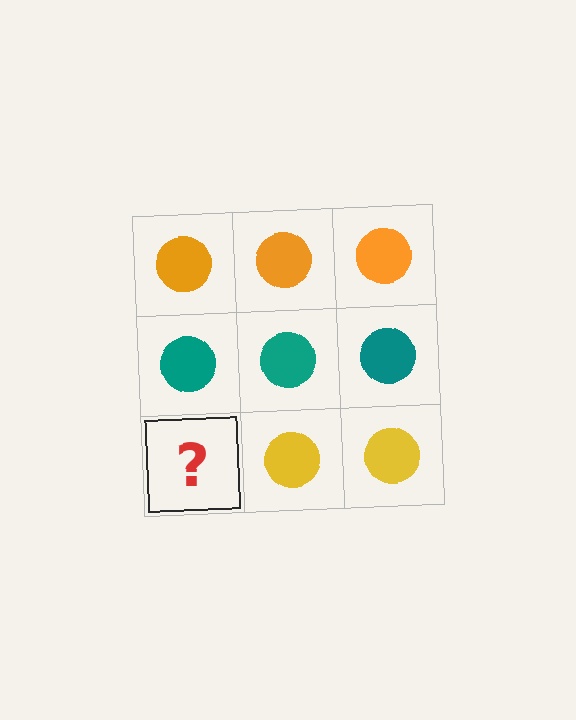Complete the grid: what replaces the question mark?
The question mark should be replaced with a yellow circle.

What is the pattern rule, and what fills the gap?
The rule is that each row has a consistent color. The gap should be filled with a yellow circle.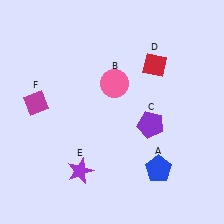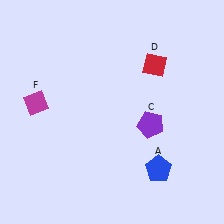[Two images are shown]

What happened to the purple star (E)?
The purple star (E) was removed in Image 2. It was in the bottom-left area of Image 1.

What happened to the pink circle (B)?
The pink circle (B) was removed in Image 2. It was in the top-right area of Image 1.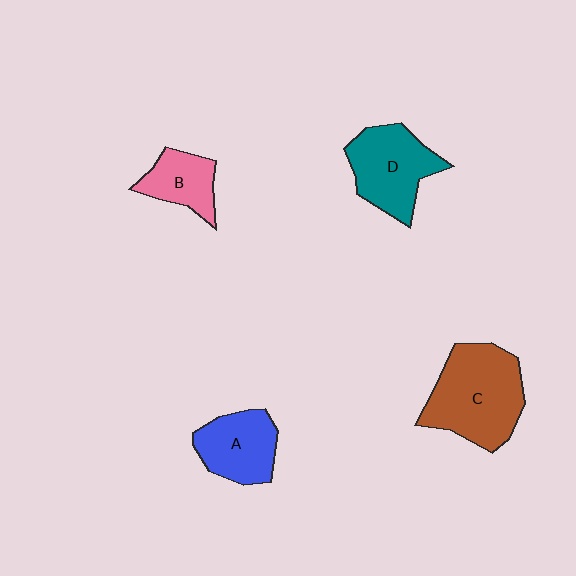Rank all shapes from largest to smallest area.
From largest to smallest: C (brown), D (teal), A (blue), B (pink).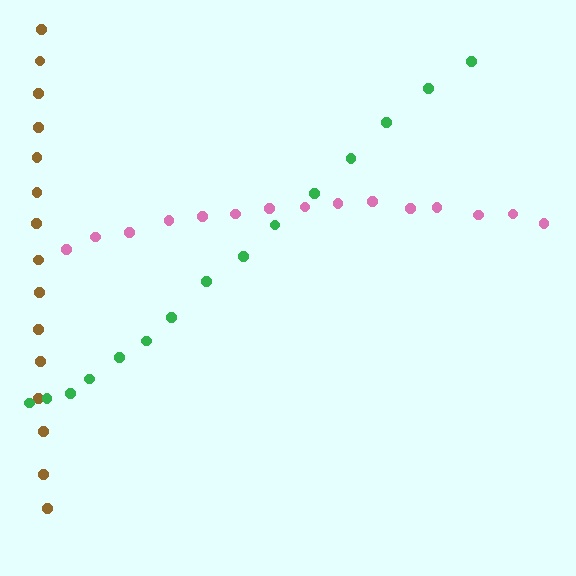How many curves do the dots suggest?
There are 3 distinct paths.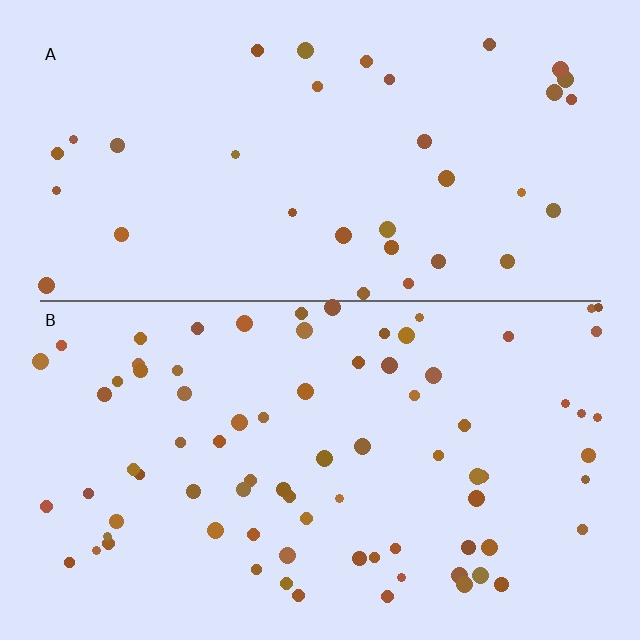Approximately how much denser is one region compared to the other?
Approximately 2.3× — region B over region A.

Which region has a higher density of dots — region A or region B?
B (the bottom).